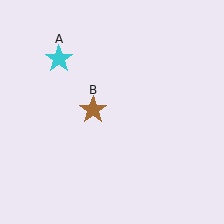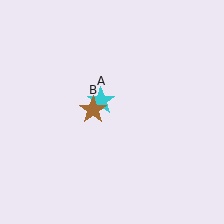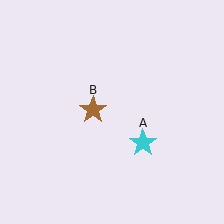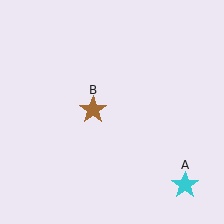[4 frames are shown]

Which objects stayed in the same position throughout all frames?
Brown star (object B) remained stationary.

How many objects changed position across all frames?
1 object changed position: cyan star (object A).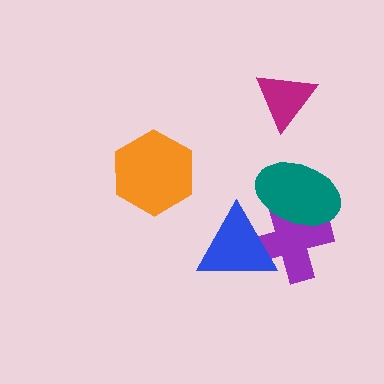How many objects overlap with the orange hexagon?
0 objects overlap with the orange hexagon.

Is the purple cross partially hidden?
Yes, it is partially covered by another shape.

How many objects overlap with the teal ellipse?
2 objects overlap with the teal ellipse.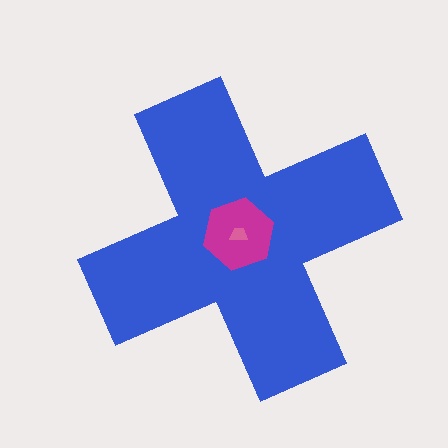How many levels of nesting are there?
3.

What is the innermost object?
The pink trapezoid.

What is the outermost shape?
The blue cross.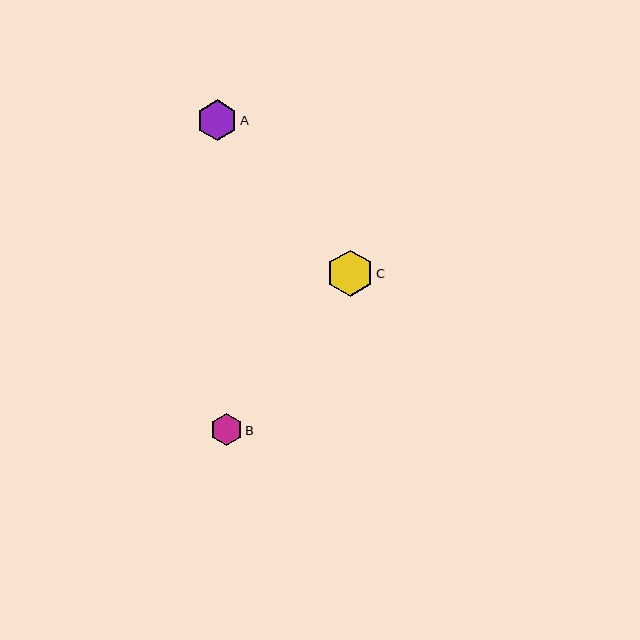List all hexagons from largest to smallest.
From largest to smallest: C, A, B.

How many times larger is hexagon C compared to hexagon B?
Hexagon C is approximately 1.4 times the size of hexagon B.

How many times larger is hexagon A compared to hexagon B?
Hexagon A is approximately 1.3 times the size of hexagon B.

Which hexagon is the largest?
Hexagon C is the largest with a size of approximately 46 pixels.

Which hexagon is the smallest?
Hexagon B is the smallest with a size of approximately 32 pixels.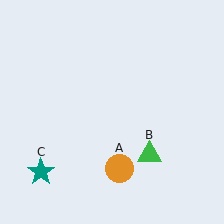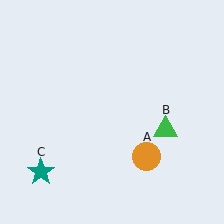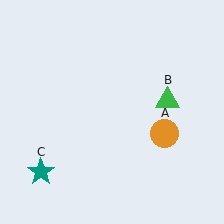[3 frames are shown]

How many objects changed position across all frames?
2 objects changed position: orange circle (object A), green triangle (object B).